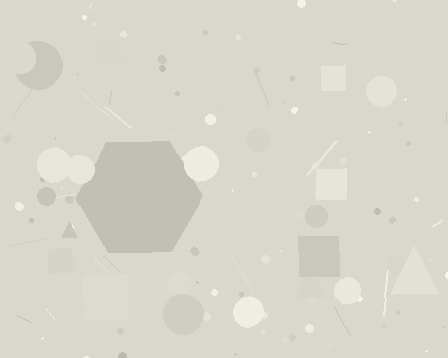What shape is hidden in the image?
A hexagon is hidden in the image.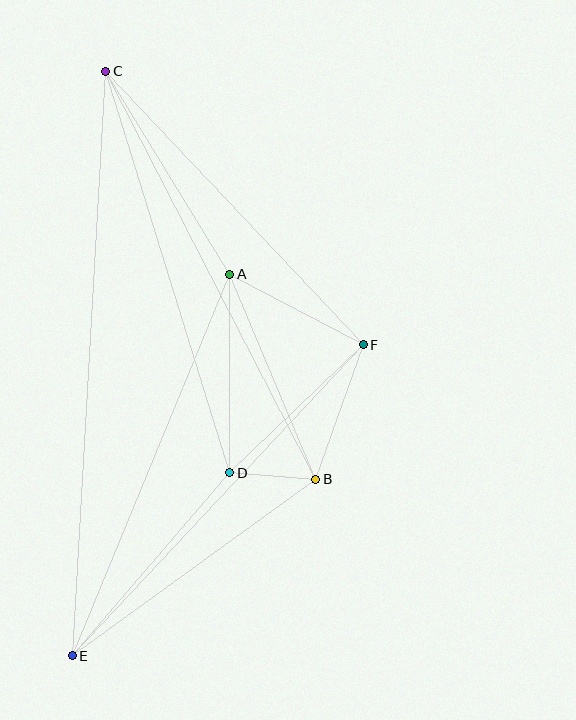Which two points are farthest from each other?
Points C and E are farthest from each other.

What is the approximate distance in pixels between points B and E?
The distance between B and E is approximately 301 pixels.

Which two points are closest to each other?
Points B and D are closest to each other.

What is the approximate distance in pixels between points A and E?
The distance between A and E is approximately 413 pixels.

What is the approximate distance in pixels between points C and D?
The distance between C and D is approximately 420 pixels.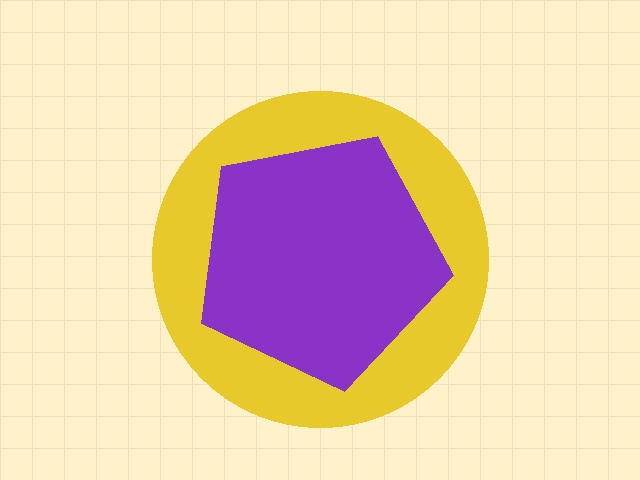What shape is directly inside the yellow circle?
The purple pentagon.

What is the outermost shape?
The yellow circle.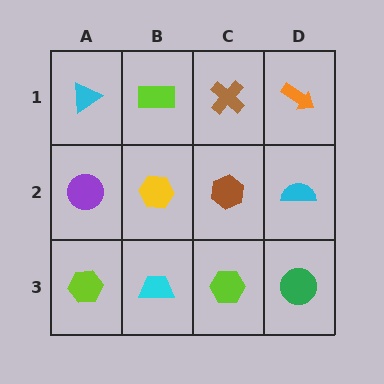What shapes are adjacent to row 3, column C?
A brown hexagon (row 2, column C), a cyan trapezoid (row 3, column B), a green circle (row 3, column D).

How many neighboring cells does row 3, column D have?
2.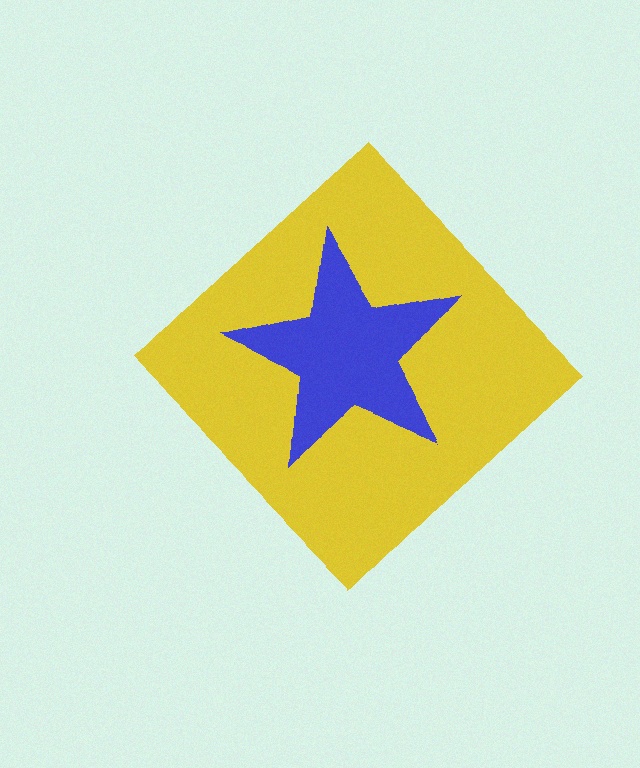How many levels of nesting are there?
2.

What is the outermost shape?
The yellow diamond.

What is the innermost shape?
The blue star.